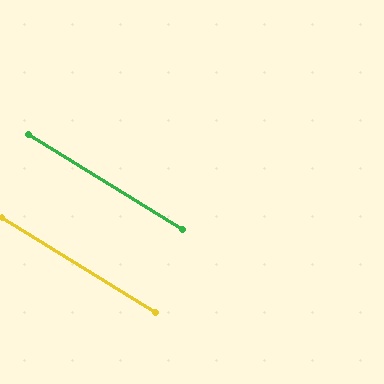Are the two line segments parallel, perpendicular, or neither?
Parallel — their directions differ by only 0.1°.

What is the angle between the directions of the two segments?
Approximately 0 degrees.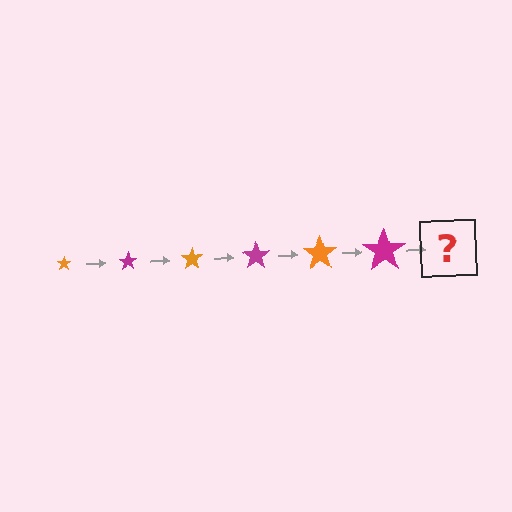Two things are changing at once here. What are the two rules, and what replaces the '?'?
The two rules are that the star grows larger each step and the color cycles through orange and magenta. The '?' should be an orange star, larger than the previous one.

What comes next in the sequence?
The next element should be an orange star, larger than the previous one.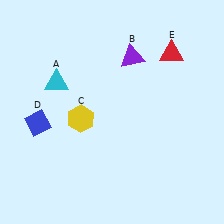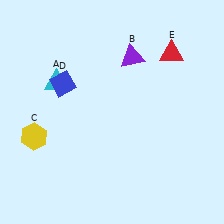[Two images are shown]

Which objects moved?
The objects that moved are: the yellow hexagon (C), the blue diamond (D).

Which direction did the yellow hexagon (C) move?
The yellow hexagon (C) moved left.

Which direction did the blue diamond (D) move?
The blue diamond (D) moved up.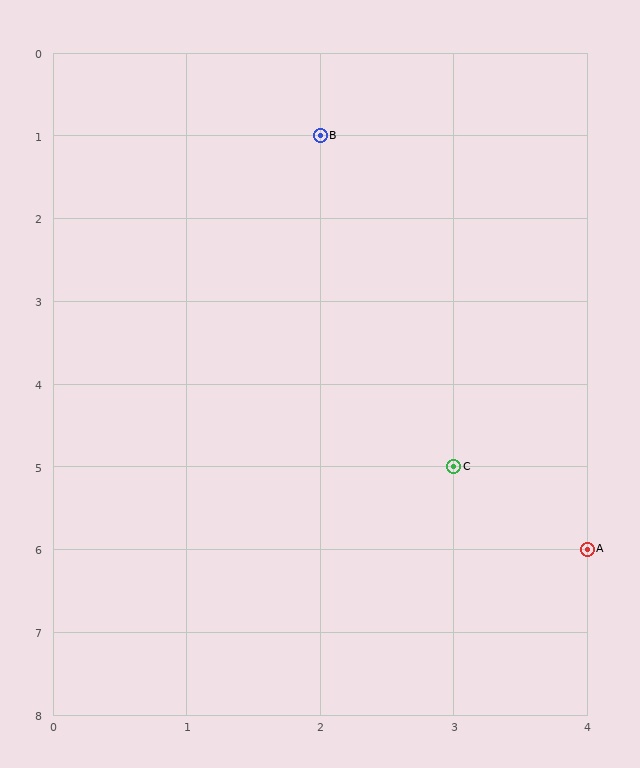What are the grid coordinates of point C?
Point C is at grid coordinates (3, 5).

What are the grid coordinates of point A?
Point A is at grid coordinates (4, 6).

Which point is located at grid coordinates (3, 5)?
Point C is at (3, 5).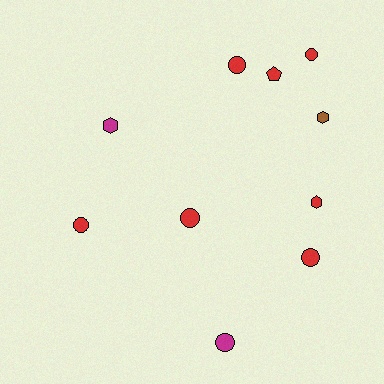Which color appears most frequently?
Red, with 7 objects.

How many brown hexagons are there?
There is 1 brown hexagon.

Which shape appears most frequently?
Circle, with 6 objects.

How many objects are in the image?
There are 10 objects.